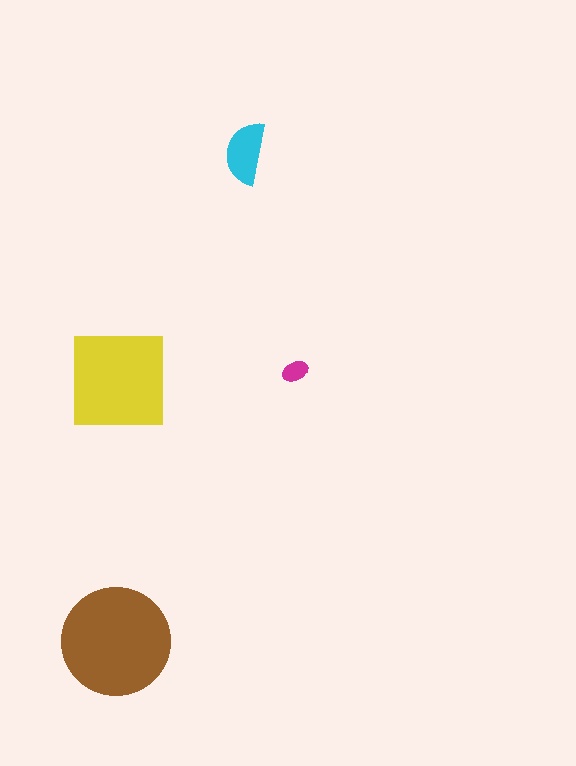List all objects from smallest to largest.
The magenta ellipse, the cyan semicircle, the yellow square, the brown circle.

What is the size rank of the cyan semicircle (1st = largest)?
3rd.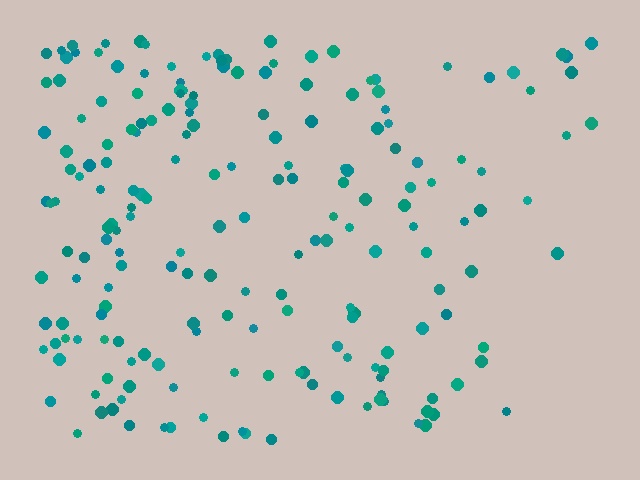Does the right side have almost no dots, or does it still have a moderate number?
Still a moderate number, just noticeably fewer than the left.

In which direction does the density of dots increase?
From right to left, with the left side densest.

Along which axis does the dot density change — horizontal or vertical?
Horizontal.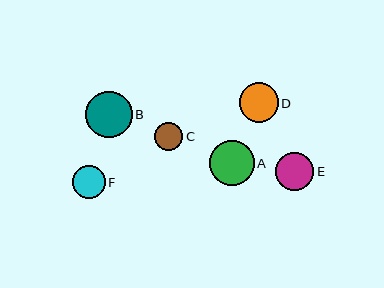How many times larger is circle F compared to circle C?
Circle F is approximately 1.1 times the size of circle C.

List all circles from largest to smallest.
From largest to smallest: B, A, D, E, F, C.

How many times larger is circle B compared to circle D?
Circle B is approximately 1.2 times the size of circle D.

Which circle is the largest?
Circle B is the largest with a size of approximately 46 pixels.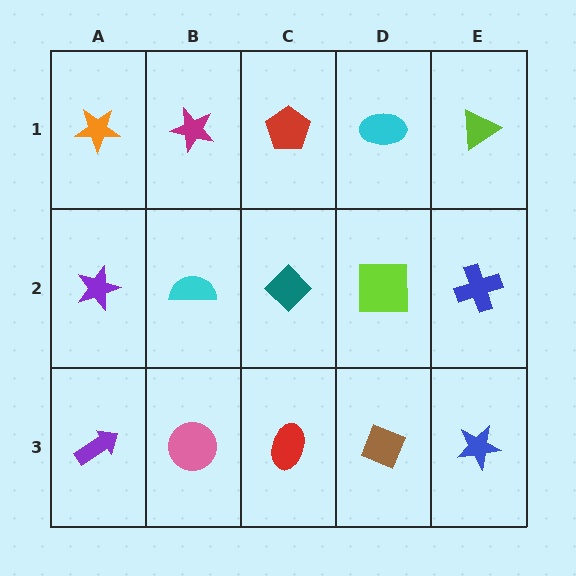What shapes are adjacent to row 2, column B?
A magenta star (row 1, column B), a pink circle (row 3, column B), a purple star (row 2, column A), a teal diamond (row 2, column C).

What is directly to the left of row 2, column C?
A cyan semicircle.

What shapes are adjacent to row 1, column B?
A cyan semicircle (row 2, column B), an orange star (row 1, column A), a red pentagon (row 1, column C).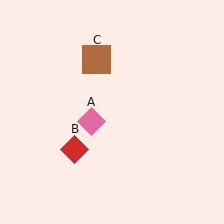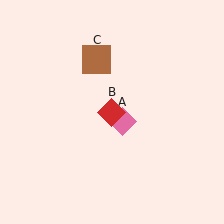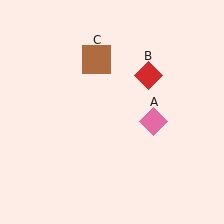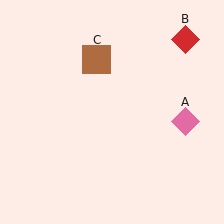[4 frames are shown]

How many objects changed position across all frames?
2 objects changed position: pink diamond (object A), red diamond (object B).